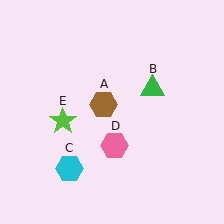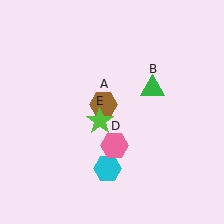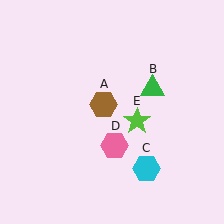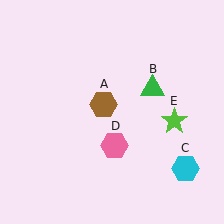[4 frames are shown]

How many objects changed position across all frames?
2 objects changed position: cyan hexagon (object C), lime star (object E).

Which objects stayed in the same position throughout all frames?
Brown hexagon (object A) and green triangle (object B) and pink hexagon (object D) remained stationary.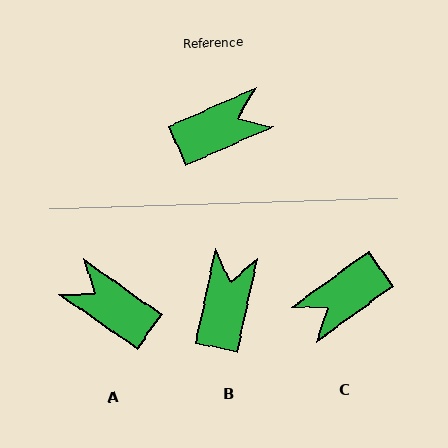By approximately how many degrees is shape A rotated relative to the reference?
Approximately 121 degrees counter-clockwise.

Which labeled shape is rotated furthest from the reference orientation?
C, about 168 degrees away.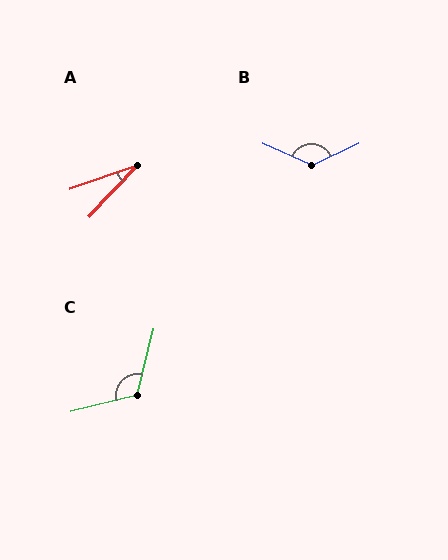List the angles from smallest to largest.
A (27°), C (118°), B (131°).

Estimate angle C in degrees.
Approximately 118 degrees.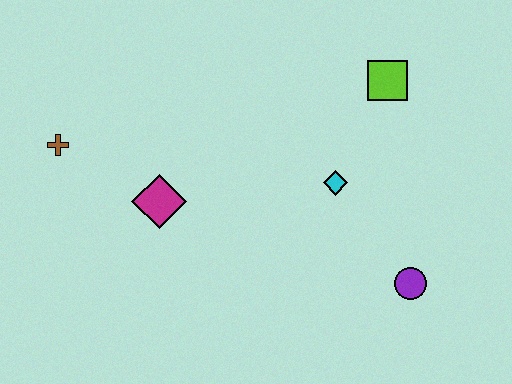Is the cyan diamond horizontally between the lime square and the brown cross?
Yes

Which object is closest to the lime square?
The cyan diamond is closest to the lime square.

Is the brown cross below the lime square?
Yes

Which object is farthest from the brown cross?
The purple circle is farthest from the brown cross.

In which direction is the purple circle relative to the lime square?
The purple circle is below the lime square.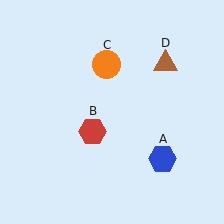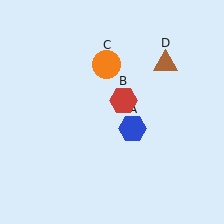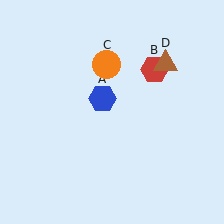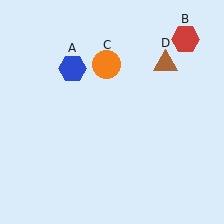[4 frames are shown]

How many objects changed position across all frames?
2 objects changed position: blue hexagon (object A), red hexagon (object B).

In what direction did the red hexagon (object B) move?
The red hexagon (object B) moved up and to the right.